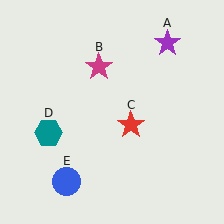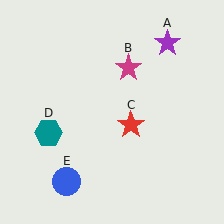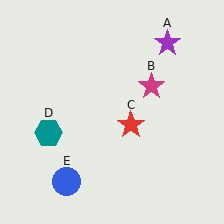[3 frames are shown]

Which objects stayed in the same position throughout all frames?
Purple star (object A) and red star (object C) and teal hexagon (object D) and blue circle (object E) remained stationary.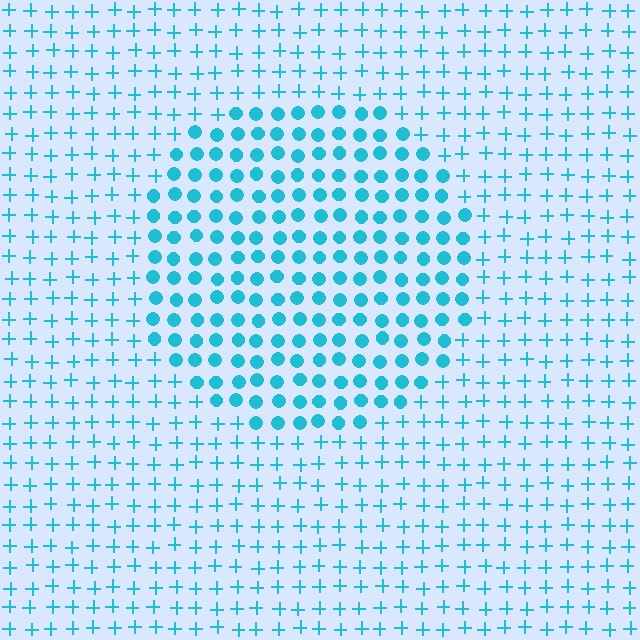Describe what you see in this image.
The image is filled with small cyan elements arranged in a uniform grid. A circle-shaped region contains circles, while the surrounding area contains plus signs. The boundary is defined purely by the change in element shape.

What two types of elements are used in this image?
The image uses circles inside the circle region and plus signs outside it.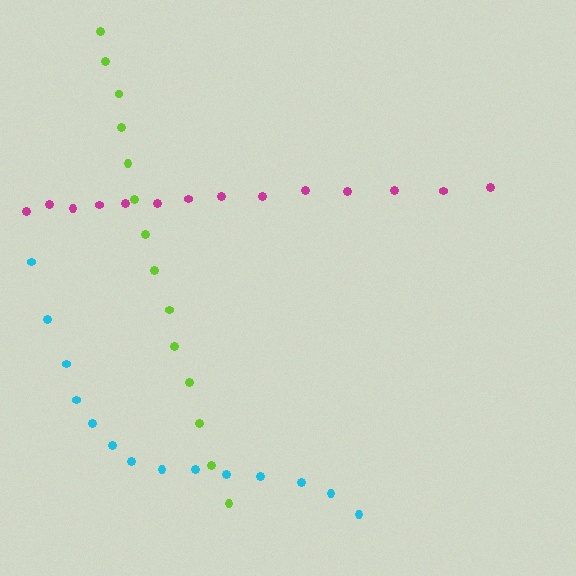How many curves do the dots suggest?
There are 3 distinct paths.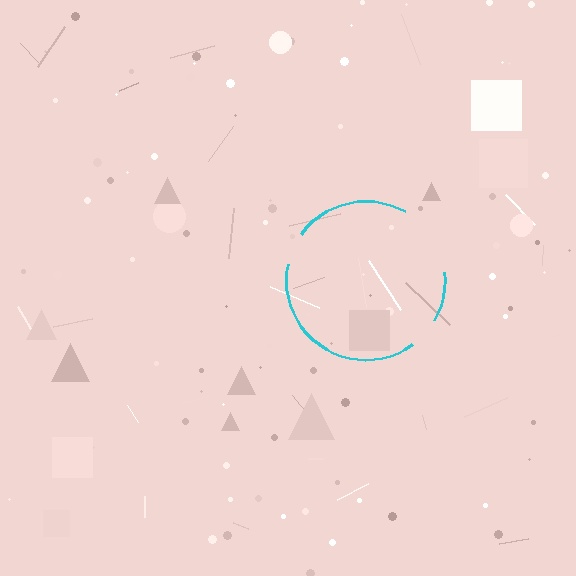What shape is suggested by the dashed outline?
The dashed outline suggests a circle.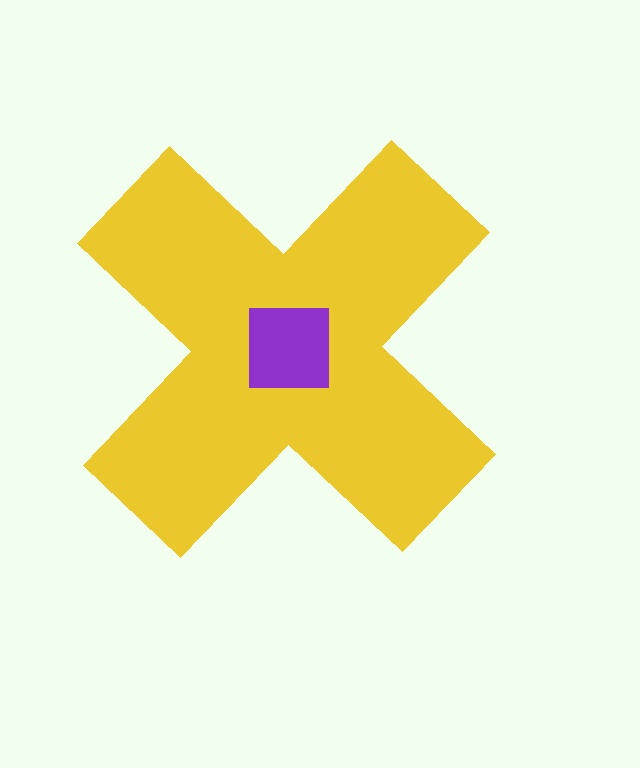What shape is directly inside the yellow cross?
The purple square.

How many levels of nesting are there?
2.